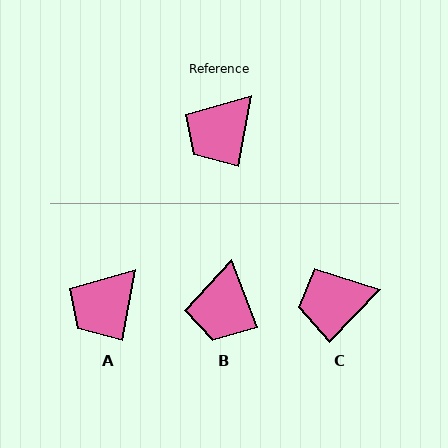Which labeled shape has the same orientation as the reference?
A.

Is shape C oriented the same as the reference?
No, it is off by about 33 degrees.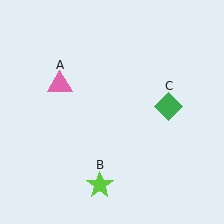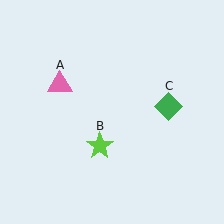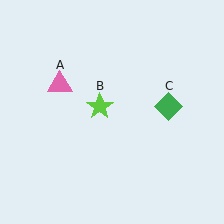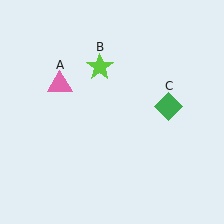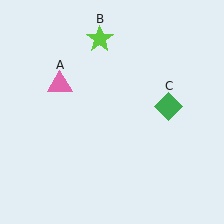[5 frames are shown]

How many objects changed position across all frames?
1 object changed position: lime star (object B).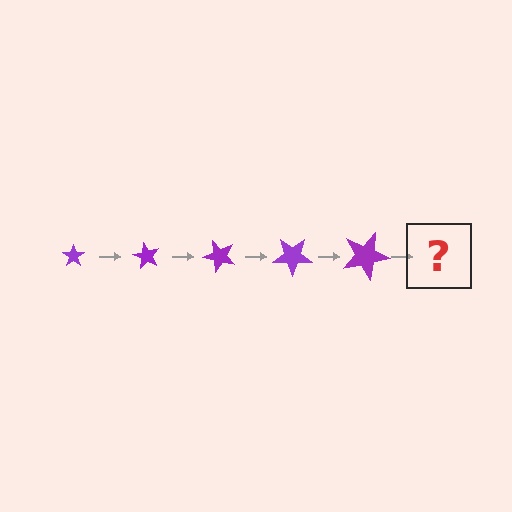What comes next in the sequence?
The next element should be a star, larger than the previous one and rotated 300 degrees from the start.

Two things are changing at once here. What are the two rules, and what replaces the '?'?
The two rules are that the star grows larger each step and it rotates 60 degrees each step. The '?' should be a star, larger than the previous one and rotated 300 degrees from the start.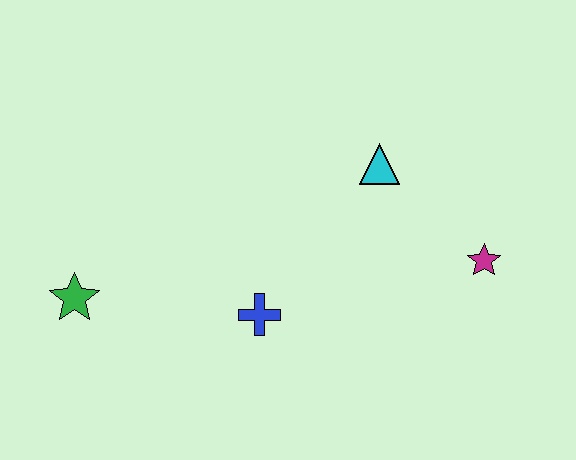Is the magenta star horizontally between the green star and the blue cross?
No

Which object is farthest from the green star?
The magenta star is farthest from the green star.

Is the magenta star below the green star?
No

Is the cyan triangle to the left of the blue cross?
No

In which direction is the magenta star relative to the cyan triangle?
The magenta star is to the right of the cyan triangle.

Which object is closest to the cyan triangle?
The magenta star is closest to the cyan triangle.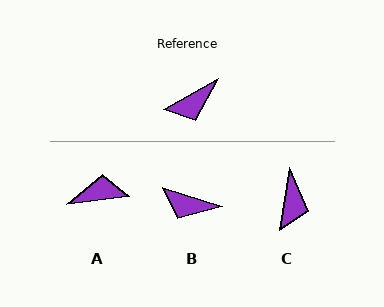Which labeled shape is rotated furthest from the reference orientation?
A, about 158 degrees away.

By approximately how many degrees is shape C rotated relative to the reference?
Approximately 52 degrees counter-clockwise.